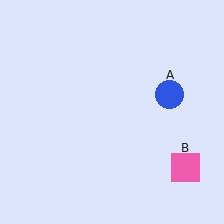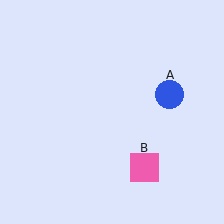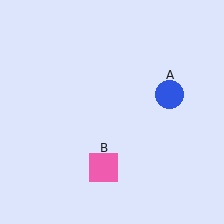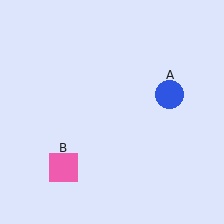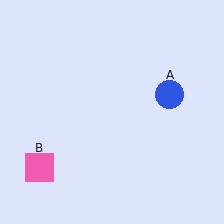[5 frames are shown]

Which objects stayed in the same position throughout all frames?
Blue circle (object A) remained stationary.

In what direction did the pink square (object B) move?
The pink square (object B) moved left.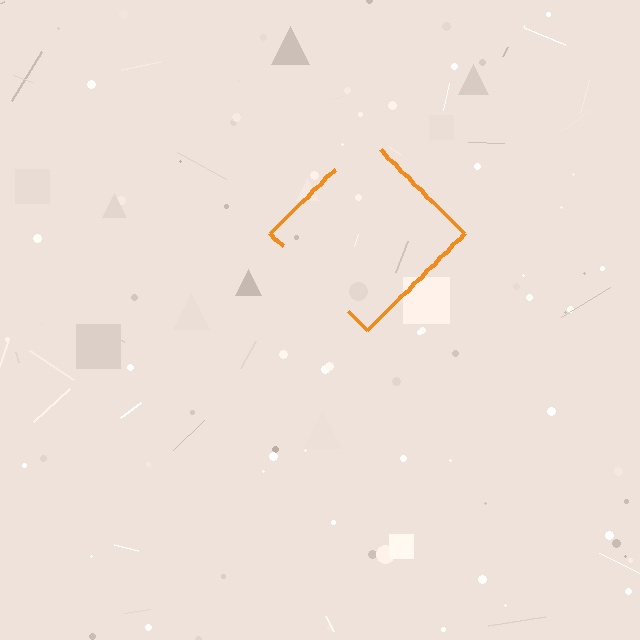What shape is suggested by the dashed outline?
The dashed outline suggests a diamond.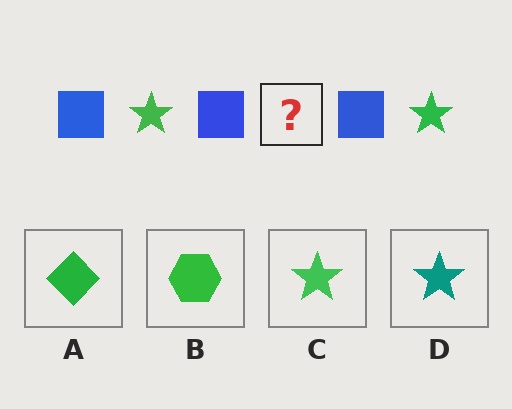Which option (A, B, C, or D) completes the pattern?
C.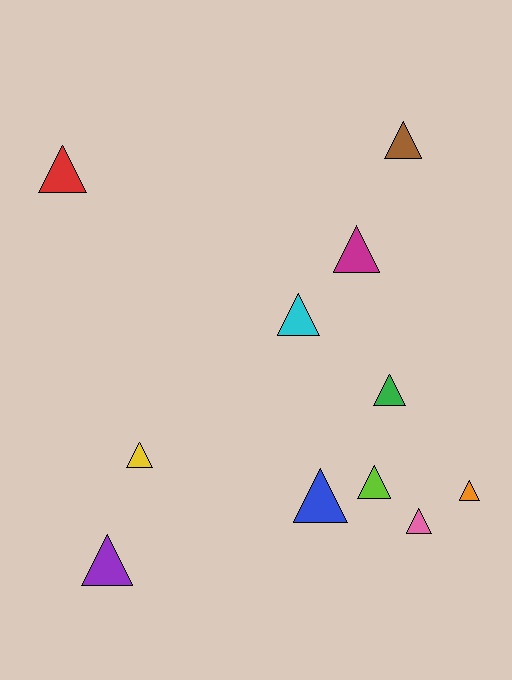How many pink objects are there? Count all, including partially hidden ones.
There is 1 pink object.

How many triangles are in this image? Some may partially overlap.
There are 11 triangles.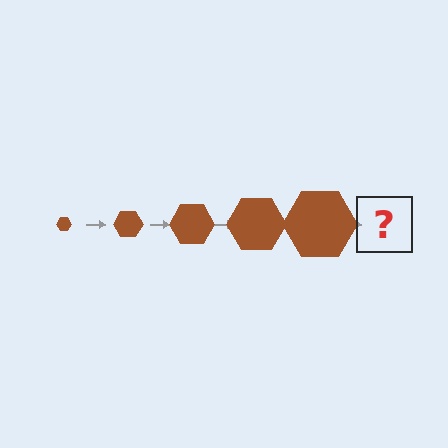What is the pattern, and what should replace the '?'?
The pattern is that the hexagon gets progressively larger each step. The '?' should be a brown hexagon, larger than the previous one.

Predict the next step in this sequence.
The next step is a brown hexagon, larger than the previous one.